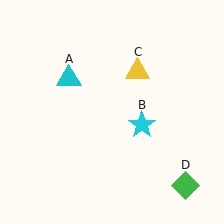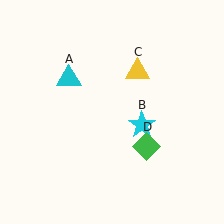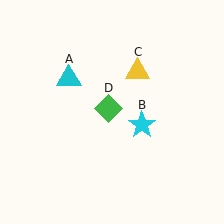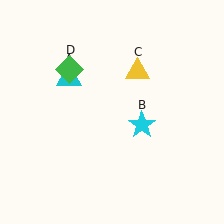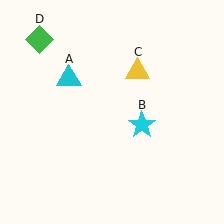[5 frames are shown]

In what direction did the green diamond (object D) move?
The green diamond (object D) moved up and to the left.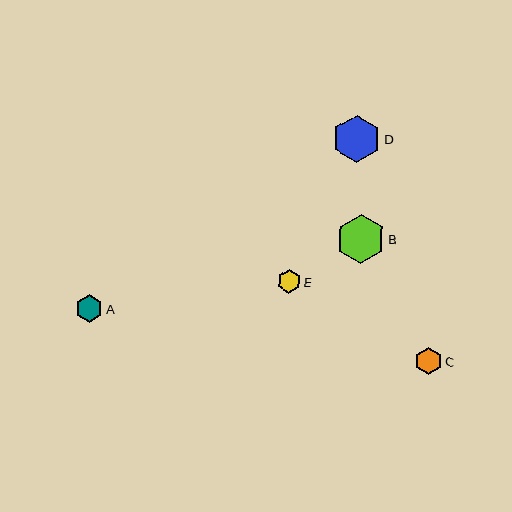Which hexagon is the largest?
Hexagon B is the largest with a size of approximately 49 pixels.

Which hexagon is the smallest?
Hexagon E is the smallest with a size of approximately 24 pixels.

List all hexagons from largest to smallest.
From largest to smallest: B, D, A, C, E.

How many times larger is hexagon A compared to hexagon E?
Hexagon A is approximately 1.2 times the size of hexagon E.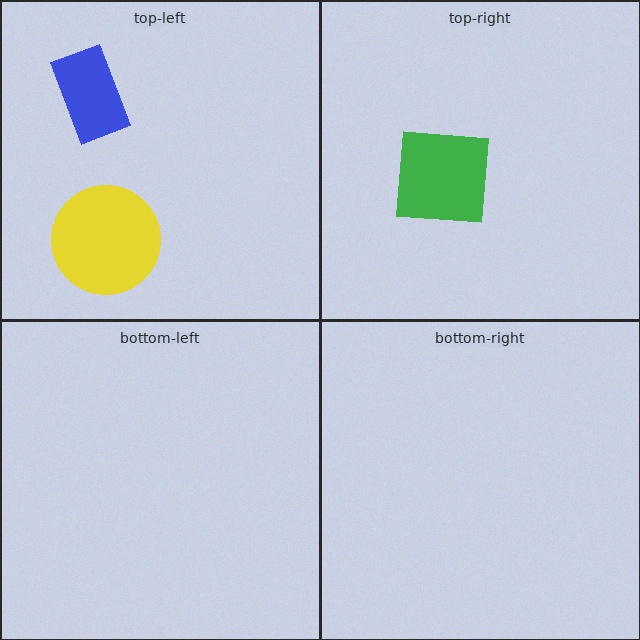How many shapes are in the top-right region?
1.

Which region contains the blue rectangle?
The top-left region.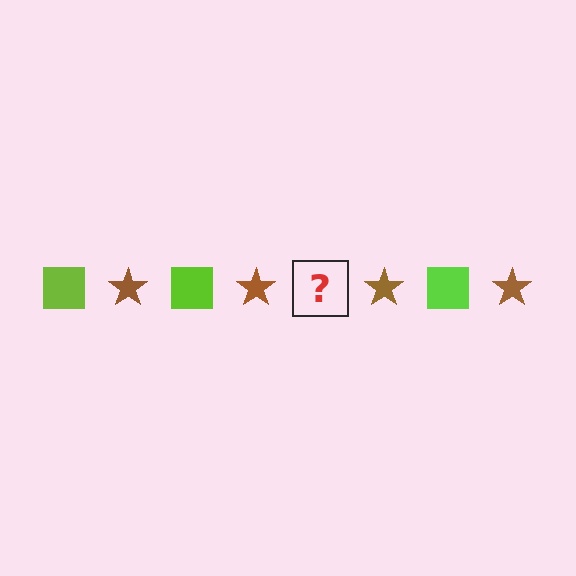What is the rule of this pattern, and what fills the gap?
The rule is that the pattern alternates between lime square and brown star. The gap should be filled with a lime square.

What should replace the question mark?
The question mark should be replaced with a lime square.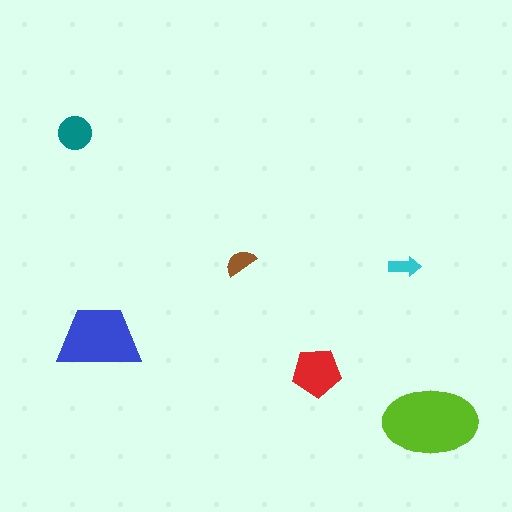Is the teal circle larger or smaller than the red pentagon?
Smaller.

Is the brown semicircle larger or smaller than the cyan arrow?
Larger.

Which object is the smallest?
The cyan arrow.